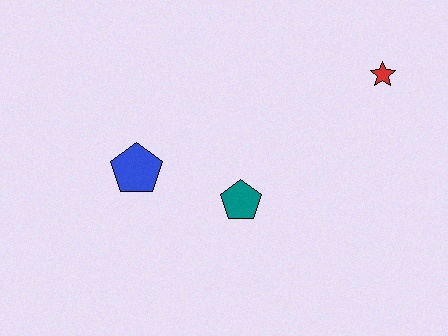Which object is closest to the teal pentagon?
The blue pentagon is closest to the teal pentagon.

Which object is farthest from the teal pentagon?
The red star is farthest from the teal pentagon.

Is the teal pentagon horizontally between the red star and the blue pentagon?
Yes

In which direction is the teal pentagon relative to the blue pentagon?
The teal pentagon is to the right of the blue pentagon.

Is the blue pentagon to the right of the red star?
No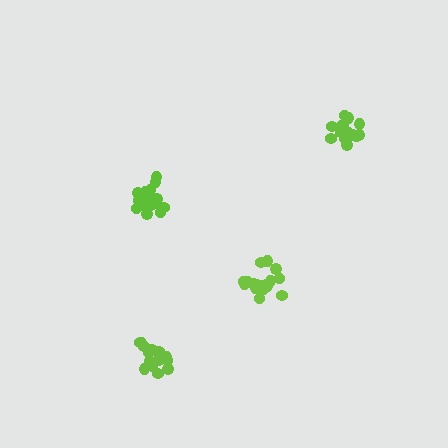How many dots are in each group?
Group 1: 20 dots, Group 2: 17 dots, Group 3: 19 dots, Group 4: 17 dots (73 total).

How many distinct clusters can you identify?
There are 4 distinct clusters.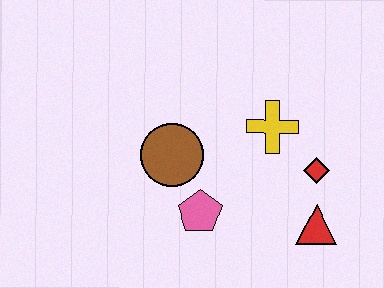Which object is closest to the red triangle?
The red diamond is closest to the red triangle.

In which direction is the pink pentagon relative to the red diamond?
The pink pentagon is to the left of the red diamond.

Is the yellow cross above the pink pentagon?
Yes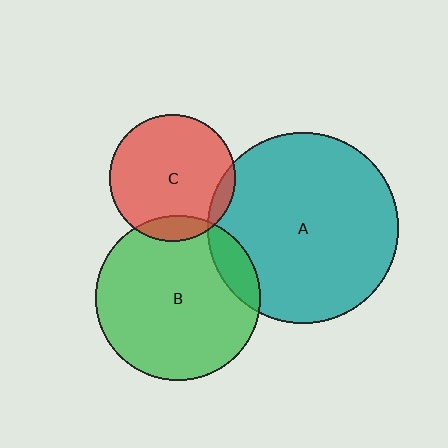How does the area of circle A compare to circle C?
Approximately 2.3 times.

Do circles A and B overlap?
Yes.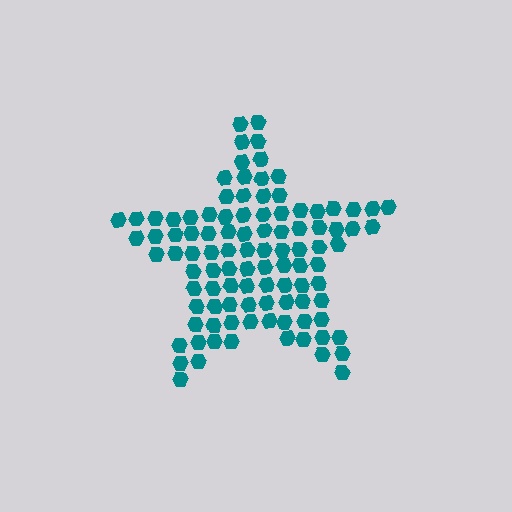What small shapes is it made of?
It is made of small hexagons.